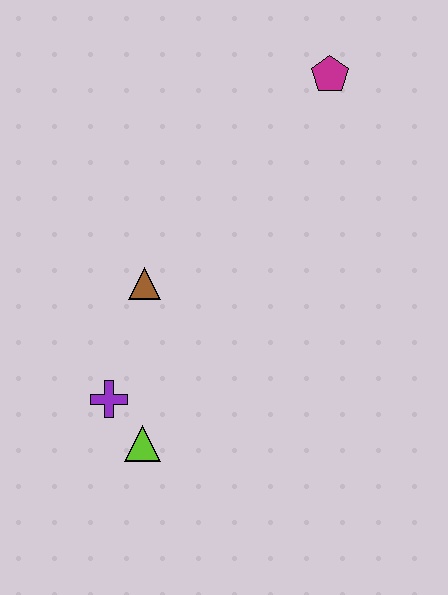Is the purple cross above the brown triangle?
No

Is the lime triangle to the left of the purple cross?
No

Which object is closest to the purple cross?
The lime triangle is closest to the purple cross.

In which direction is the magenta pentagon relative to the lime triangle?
The magenta pentagon is above the lime triangle.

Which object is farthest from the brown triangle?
The magenta pentagon is farthest from the brown triangle.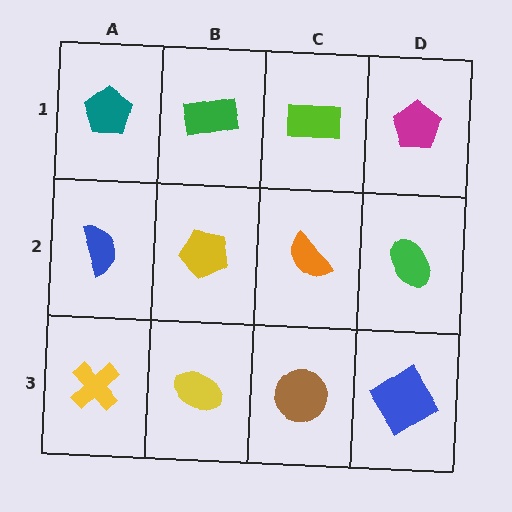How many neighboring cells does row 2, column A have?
3.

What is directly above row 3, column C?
An orange semicircle.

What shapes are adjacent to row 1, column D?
A green ellipse (row 2, column D), a lime rectangle (row 1, column C).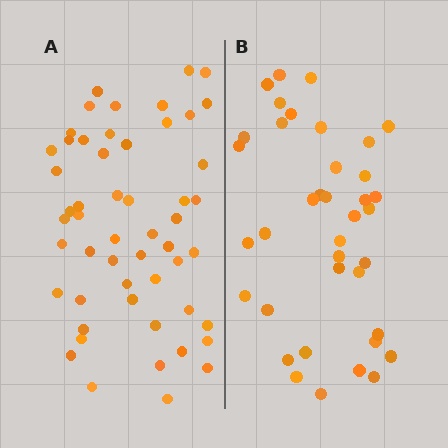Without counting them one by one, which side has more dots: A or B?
Region A (the left region) has more dots.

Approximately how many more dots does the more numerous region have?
Region A has approximately 15 more dots than region B.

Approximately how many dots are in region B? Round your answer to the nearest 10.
About 40 dots. (The exact count is 38, which rounds to 40.)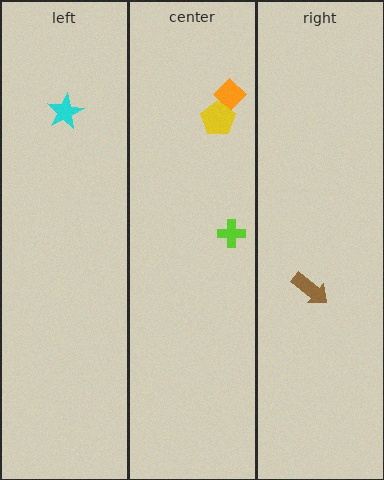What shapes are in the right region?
The brown arrow.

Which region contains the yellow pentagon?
The center region.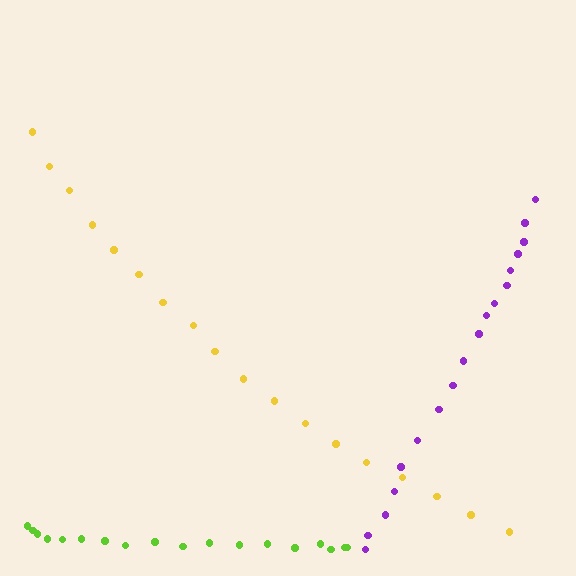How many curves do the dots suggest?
There are 3 distinct paths.